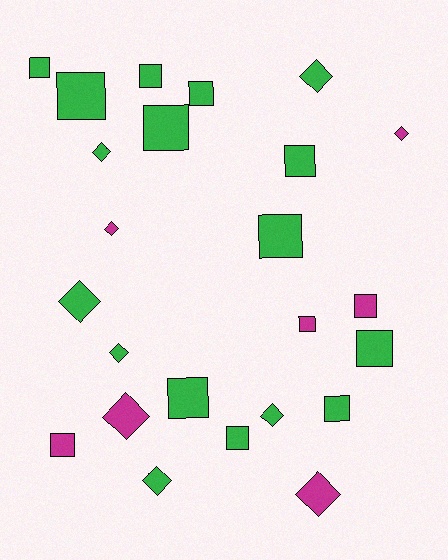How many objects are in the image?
There are 24 objects.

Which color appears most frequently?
Green, with 17 objects.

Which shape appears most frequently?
Square, with 14 objects.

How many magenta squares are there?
There are 3 magenta squares.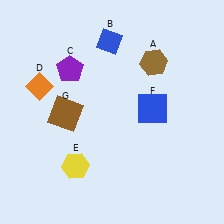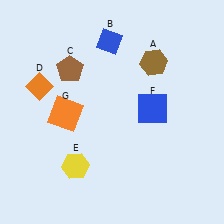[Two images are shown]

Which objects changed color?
C changed from purple to brown. G changed from brown to orange.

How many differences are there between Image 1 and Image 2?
There are 2 differences between the two images.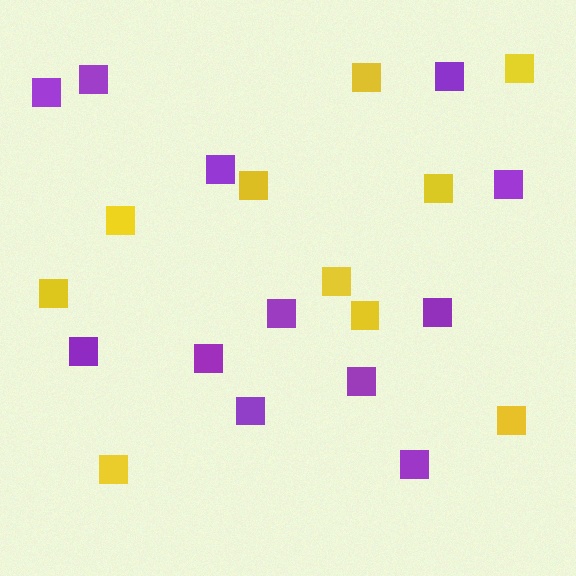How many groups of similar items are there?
There are 2 groups: one group of purple squares (12) and one group of yellow squares (10).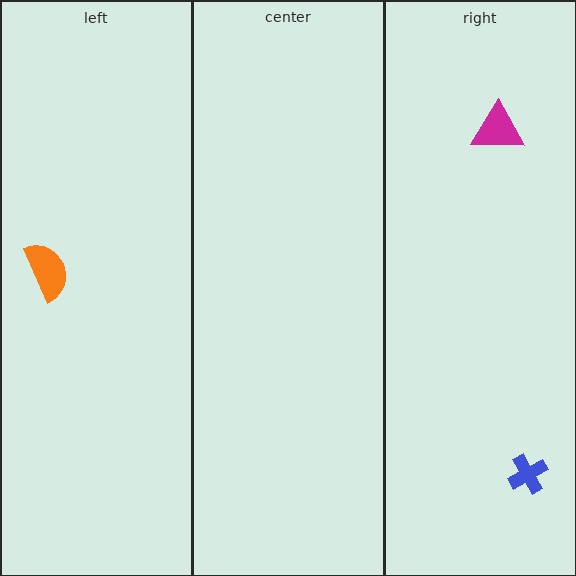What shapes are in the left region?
The orange semicircle.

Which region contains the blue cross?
The right region.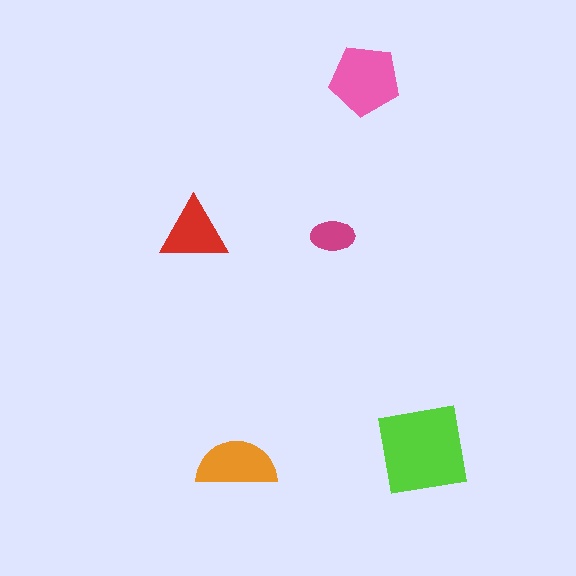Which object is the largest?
The lime square.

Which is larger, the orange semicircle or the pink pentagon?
The pink pentagon.